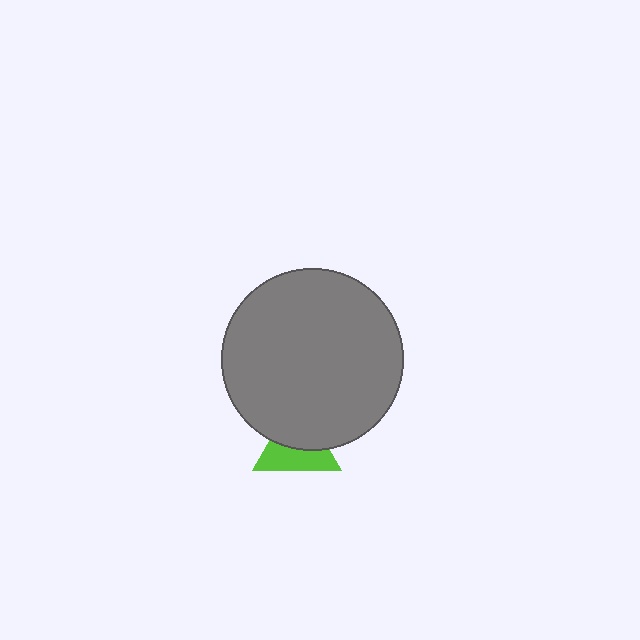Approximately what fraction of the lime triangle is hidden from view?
Roughly 49% of the lime triangle is hidden behind the gray circle.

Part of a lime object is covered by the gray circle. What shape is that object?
It is a triangle.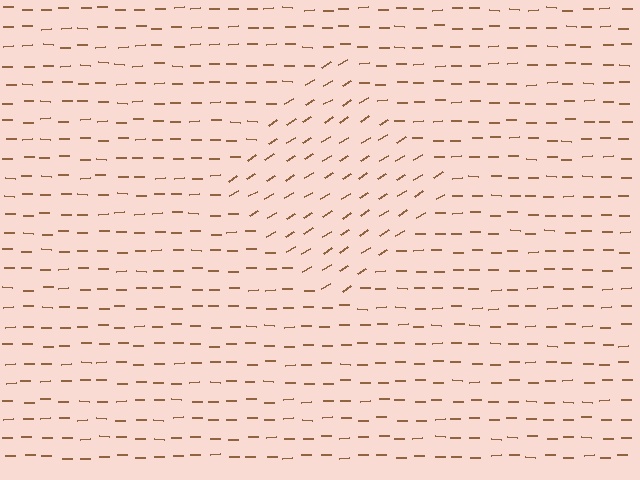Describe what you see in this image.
The image is filled with small brown line segments. A diamond region in the image has lines oriented differently from the surrounding lines, creating a visible texture boundary.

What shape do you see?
I see a diamond.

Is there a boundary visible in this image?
Yes, there is a texture boundary formed by a change in line orientation.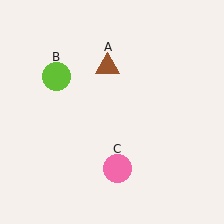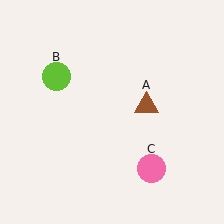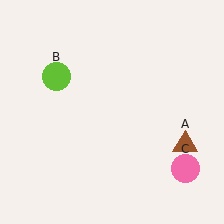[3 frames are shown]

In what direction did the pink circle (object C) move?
The pink circle (object C) moved right.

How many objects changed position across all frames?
2 objects changed position: brown triangle (object A), pink circle (object C).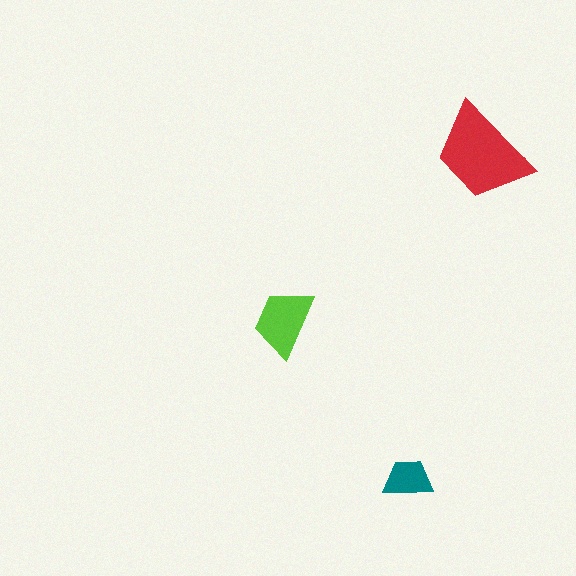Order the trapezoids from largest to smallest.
the red one, the lime one, the teal one.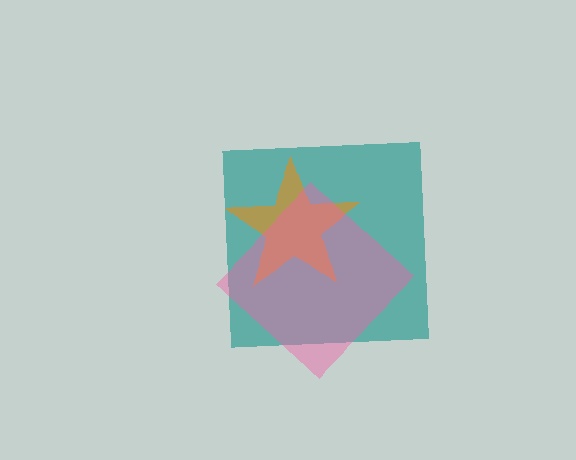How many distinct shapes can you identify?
There are 3 distinct shapes: a teal square, an orange star, a pink diamond.